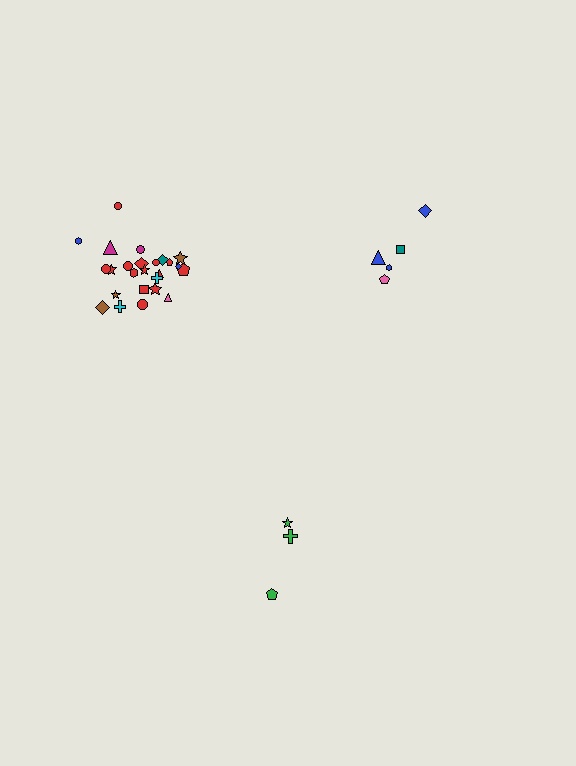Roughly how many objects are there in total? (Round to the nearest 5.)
Roughly 35 objects in total.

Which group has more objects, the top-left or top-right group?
The top-left group.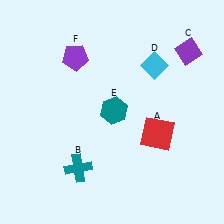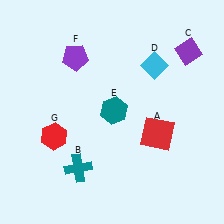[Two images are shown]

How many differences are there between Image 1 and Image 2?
There is 1 difference between the two images.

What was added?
A red hexagon (G) was added in Image 2.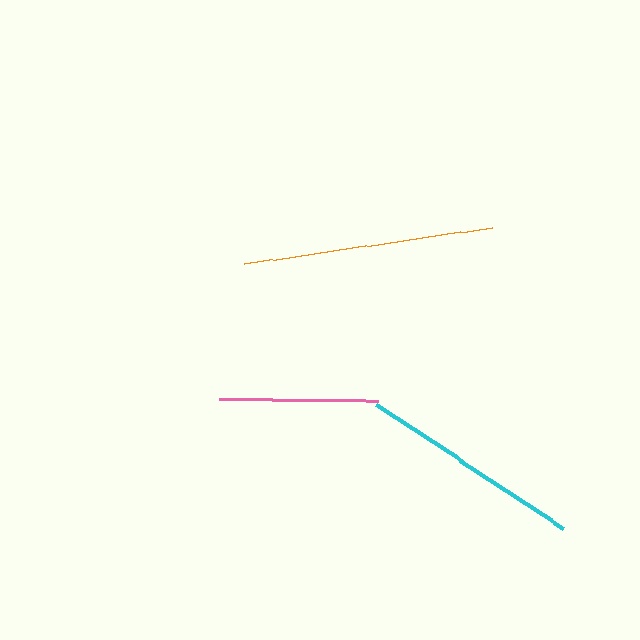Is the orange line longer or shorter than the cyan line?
The orange line is longer than the cyan line.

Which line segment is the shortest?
The pink line is the shortest at approximately 159 pixels.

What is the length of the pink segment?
The pink segment is approximately 159 pixels long.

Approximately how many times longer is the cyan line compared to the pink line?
The cyan line is approximately 1.4 times the length of the pink line.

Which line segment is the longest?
The orange line is the longest at approximately 251 pixels.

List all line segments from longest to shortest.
From longest to shortest: orange, cyan, pink.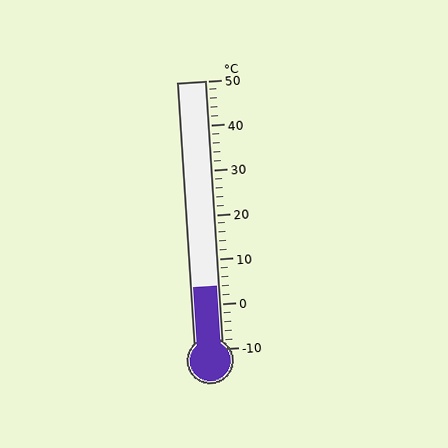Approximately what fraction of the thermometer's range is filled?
The thermometer is filled to approximately 25% of its range.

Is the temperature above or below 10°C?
The temperature is below 10°C.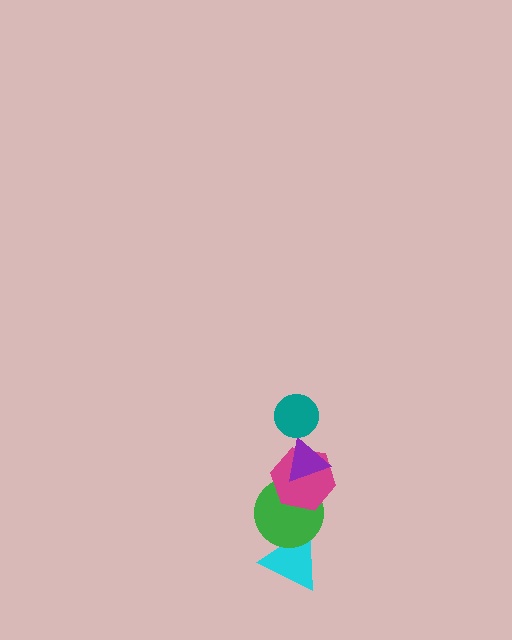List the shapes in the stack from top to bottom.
From top to bottom: the teal circle, the purple triangle, the magenta hexagon, the green circle, the cyan triangle.